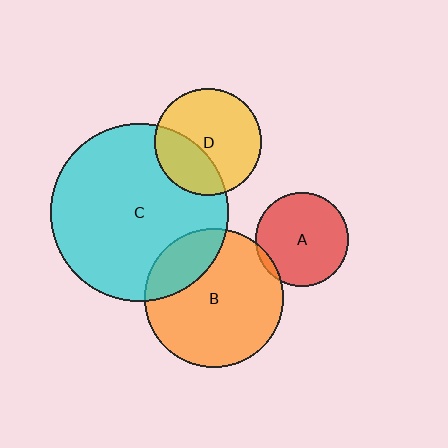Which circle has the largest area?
Circle C (cyan).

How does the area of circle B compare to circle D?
Approximately 1.7 times.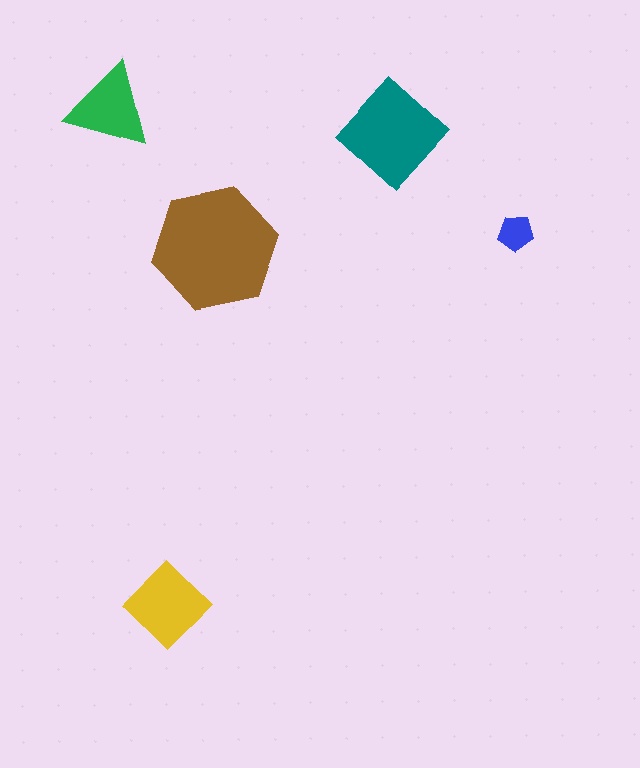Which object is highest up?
The green triangle is topmost.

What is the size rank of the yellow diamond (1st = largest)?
3rd.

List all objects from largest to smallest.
The brown hexagon, the teal diamond, the yellow diamond, the green triangle, the blue pentagon.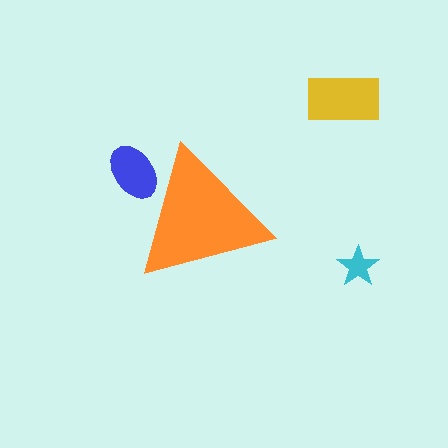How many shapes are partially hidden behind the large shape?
1 shape is partially hidden.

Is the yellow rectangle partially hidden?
No, the yellow rectangle is fully visible.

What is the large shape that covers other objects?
An orange triangle.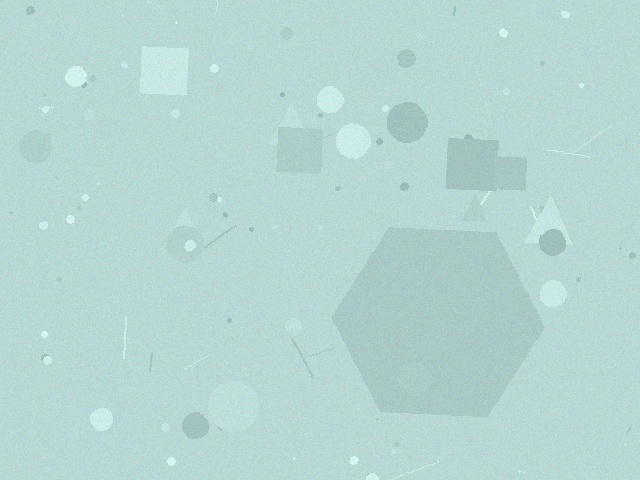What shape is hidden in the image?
A hexagon is hidden in the image.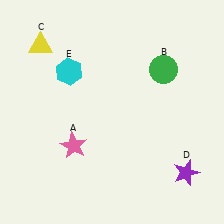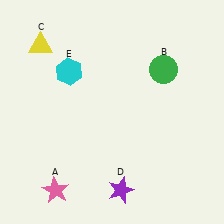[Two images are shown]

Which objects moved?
The objects that moved are: the pink star (A), the purple star (D).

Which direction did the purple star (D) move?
The purple star (D) moved left.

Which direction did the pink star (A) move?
The pink star (A) moved down.